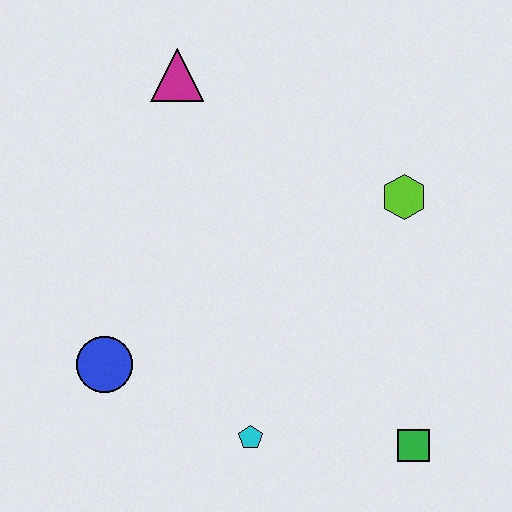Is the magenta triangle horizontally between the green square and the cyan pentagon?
No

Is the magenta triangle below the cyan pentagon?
No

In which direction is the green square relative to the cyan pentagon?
The green square is to the right of the cyan pentagon.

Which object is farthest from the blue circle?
The lime hexagon is farthest from the blue circle.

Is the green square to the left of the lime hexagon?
No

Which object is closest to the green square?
The cyan pentagon is closest to the green square.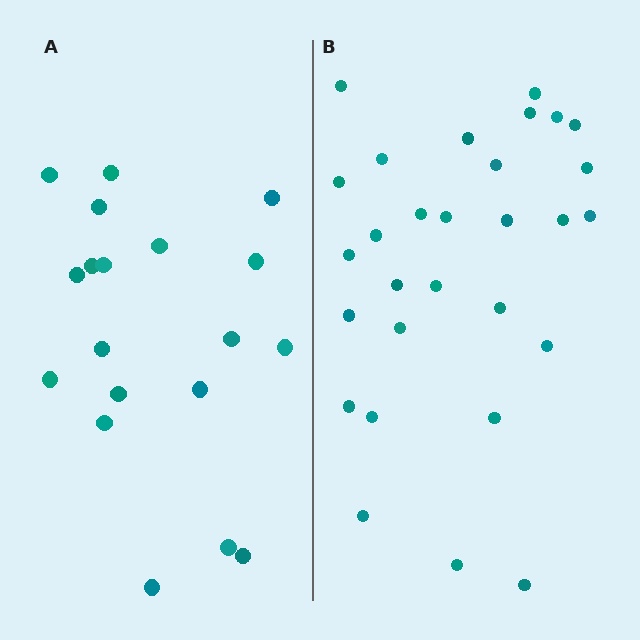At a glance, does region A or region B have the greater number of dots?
Region B (the right region) has more dots.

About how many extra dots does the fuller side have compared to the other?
Region B has roughly 10 or so more dots than region A.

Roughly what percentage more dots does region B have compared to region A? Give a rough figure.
About 55% more.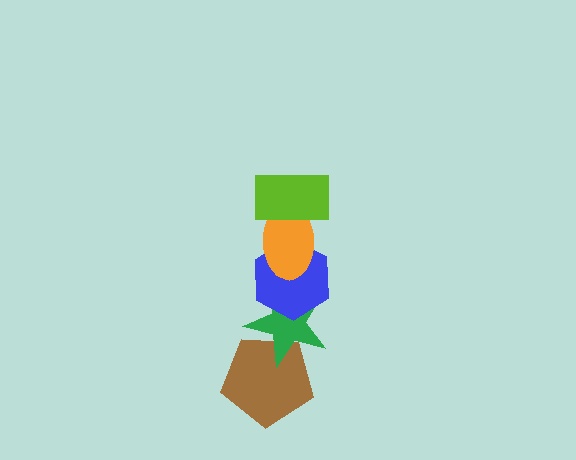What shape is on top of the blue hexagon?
The orange ellipse is on top of the blue hexagon.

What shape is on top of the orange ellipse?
The lime rectangle is on top of the orange ellipse.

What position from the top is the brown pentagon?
The brown pentagon is 5th from the top.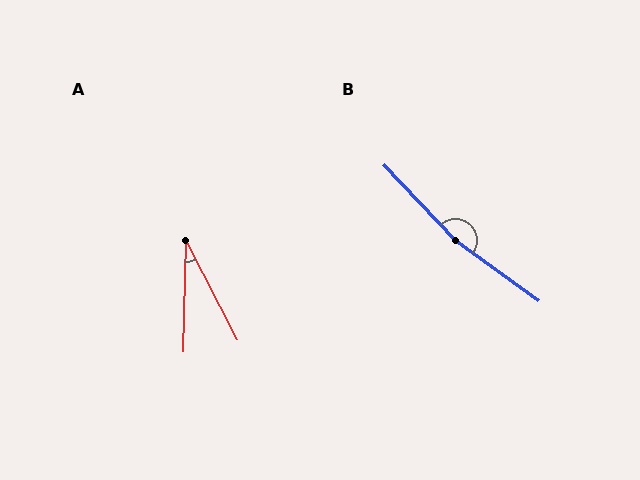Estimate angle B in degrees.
Approximately 169 degrees.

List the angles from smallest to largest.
A (29°), B (169°).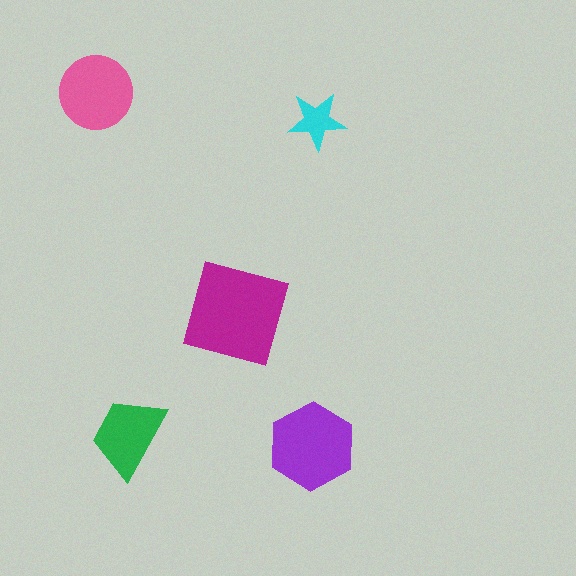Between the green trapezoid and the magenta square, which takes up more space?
The magenta square.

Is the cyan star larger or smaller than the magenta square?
Smaller.